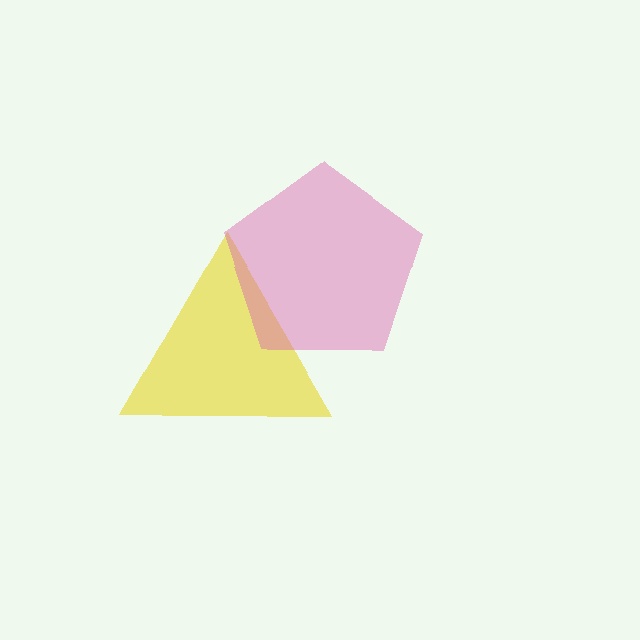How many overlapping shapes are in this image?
There are 2 overlapping shapes in the image.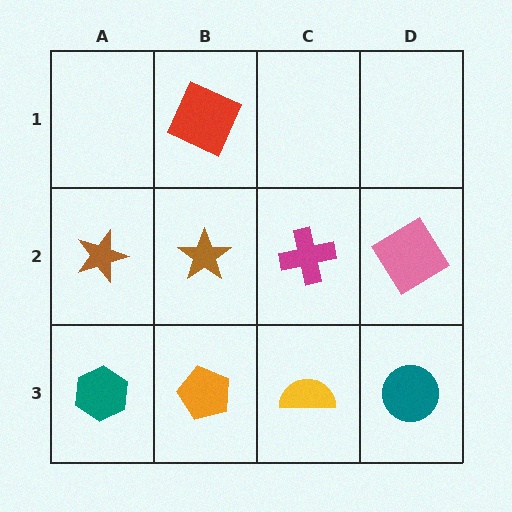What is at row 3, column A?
A teal hexagon.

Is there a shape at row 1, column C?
No, that cell is empty.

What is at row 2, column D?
A pink diamond.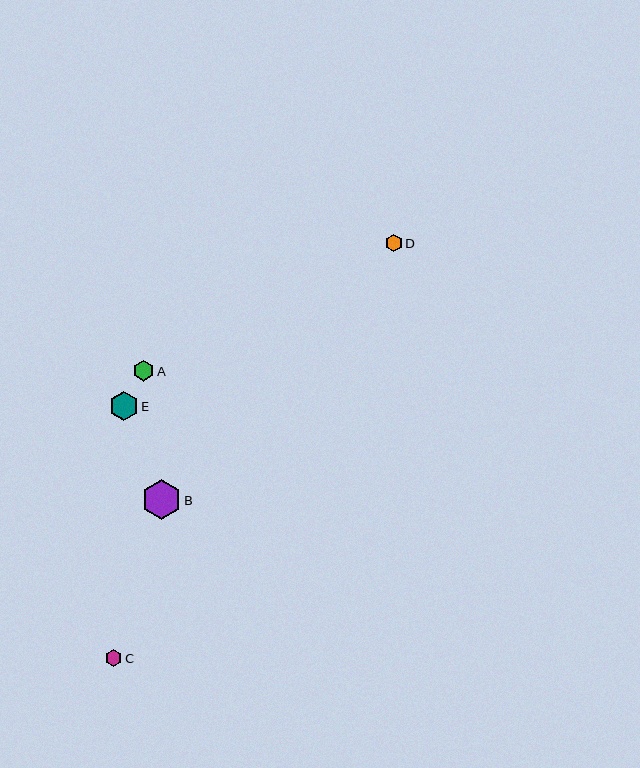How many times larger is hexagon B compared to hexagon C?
Hexagon B is approximately 2.4 times the size of hexagon C.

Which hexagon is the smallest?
Hexagon C is the smallest with a size of approximately 16 pixels.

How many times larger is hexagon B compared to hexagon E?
Hexagon B is approximately 1.4 times the size of hexagon E.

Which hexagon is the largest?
Hexagon B is the largest with a size of approximately 40 pixels.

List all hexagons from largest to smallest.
From largest to smallest: B, E, A, D, C.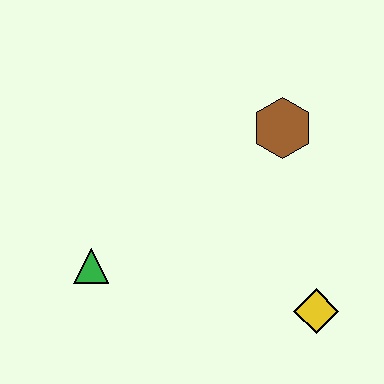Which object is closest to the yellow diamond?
The brown hexagon is closest to the yellow diamond.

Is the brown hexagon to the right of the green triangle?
Yes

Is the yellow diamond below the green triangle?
Yes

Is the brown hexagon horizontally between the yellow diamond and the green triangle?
Yes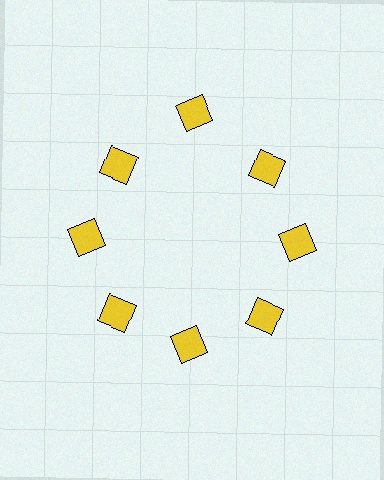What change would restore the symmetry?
The symmetry would be restored by moving it inward, back onto the ring so that all 8 squares sit at equal angles and equal distance from the center.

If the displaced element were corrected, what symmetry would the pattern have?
It would have 8-fold rotational symmetry — the pattern would map onto itself every 45 degrees.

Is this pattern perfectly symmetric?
No. The 8 yellow squares are arranged in a ring, but one element near the 12 o'clock position is pushed outward from the center, breaking the 8-fold rotational symmetry.